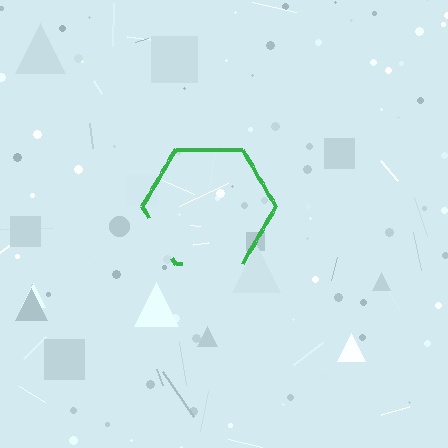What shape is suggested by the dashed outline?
The dashed outline suggests a hexagon.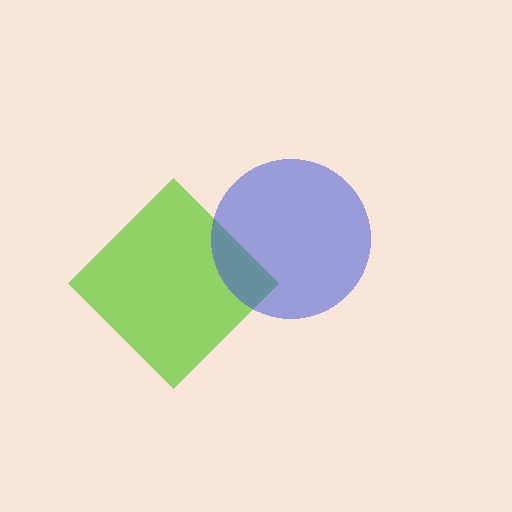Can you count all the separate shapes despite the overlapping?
Yes, there are 2 separate shapes.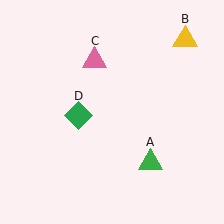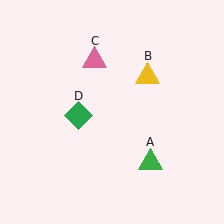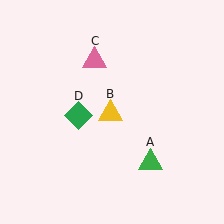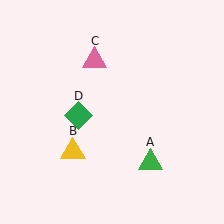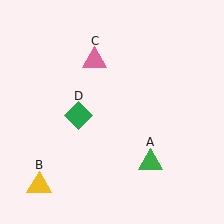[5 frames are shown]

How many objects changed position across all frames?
1 object changed position: yellow triangle (object B).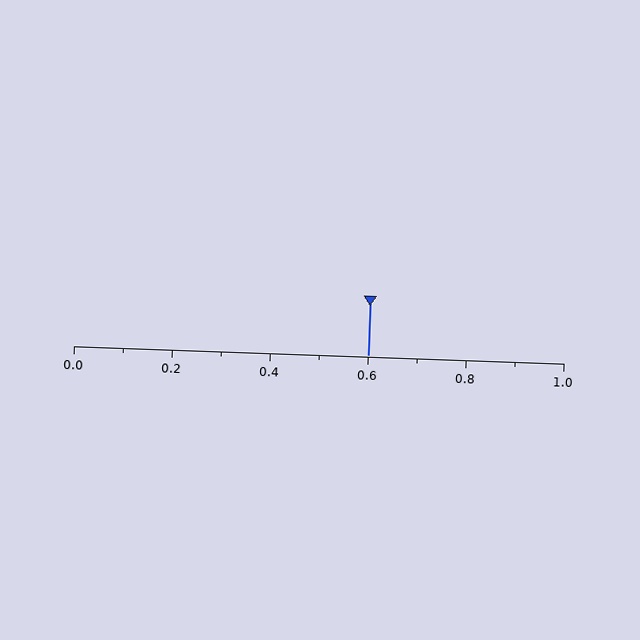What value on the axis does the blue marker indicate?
The marker indicates approximately 0.6.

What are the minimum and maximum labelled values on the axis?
The axis runs from 0.0 to 1.0.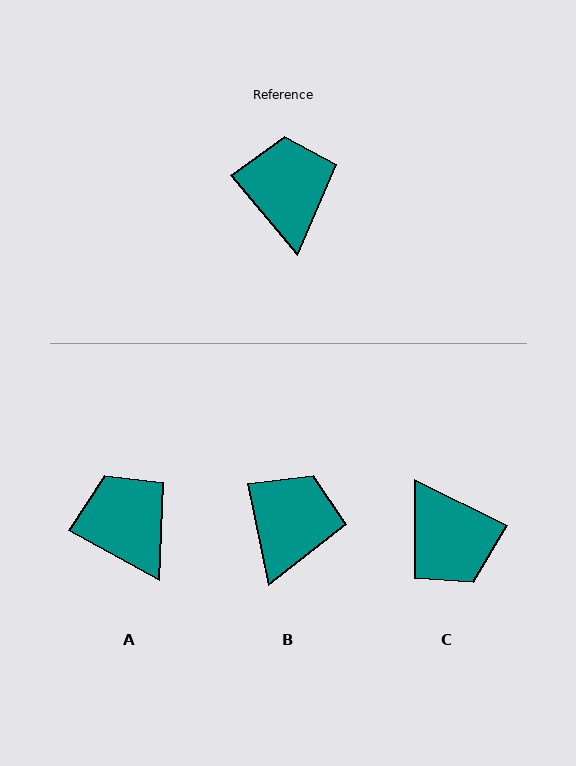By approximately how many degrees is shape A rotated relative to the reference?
Approximately 21 degrees counter-clockwise.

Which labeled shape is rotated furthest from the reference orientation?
C, about 157 degrees away.